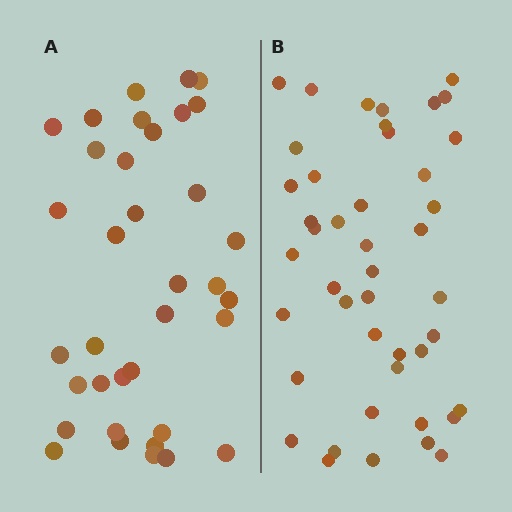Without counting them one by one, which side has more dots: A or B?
Region B (the right region) has more dots.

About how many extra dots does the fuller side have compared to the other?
Region B has roughly 8 or so more dots than region A.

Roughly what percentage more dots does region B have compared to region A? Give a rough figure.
About 20% more.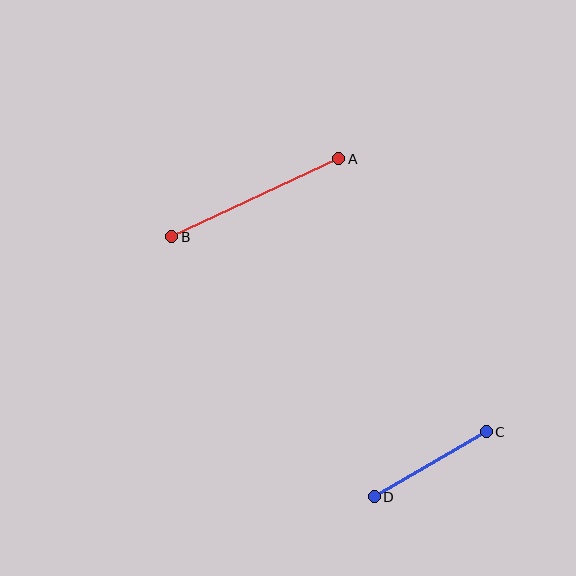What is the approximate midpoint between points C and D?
The midpoint is at approximately (430, 464) pixels.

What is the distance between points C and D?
The distance is approximately 130 pixels.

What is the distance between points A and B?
The distance is approximately 184 pixels.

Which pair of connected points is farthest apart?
Points A and B are farthest apart.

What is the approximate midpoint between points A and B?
The midpoint is at approximately (255, 198) pixels.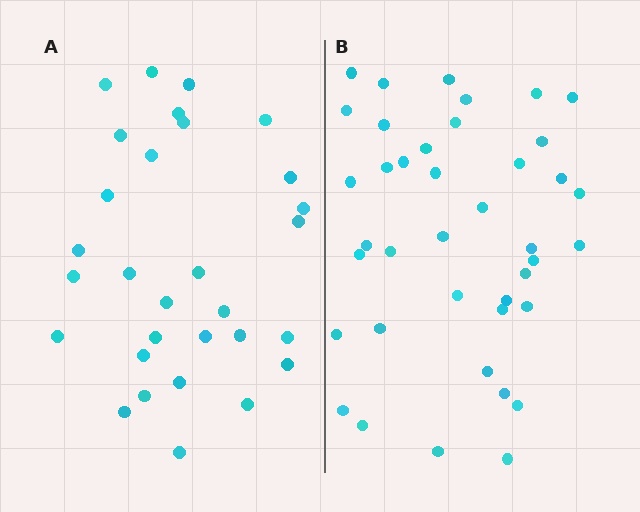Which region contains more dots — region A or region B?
Region B (the right region) has more dots.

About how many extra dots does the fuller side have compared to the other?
Region B has roughly 10 or so more dots than region A.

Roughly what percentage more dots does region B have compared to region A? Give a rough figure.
About 35% more.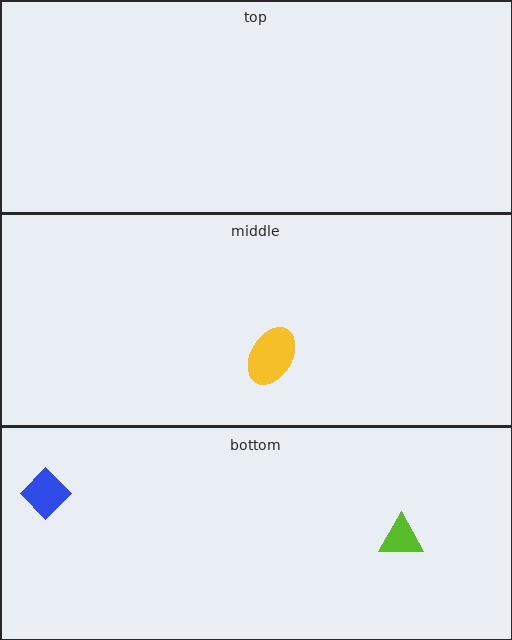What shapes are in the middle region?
The yellow ellipse.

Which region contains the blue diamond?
The bottom region.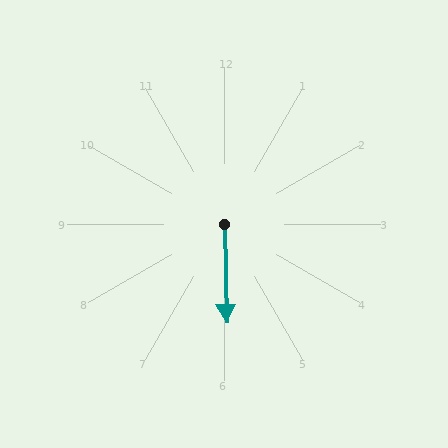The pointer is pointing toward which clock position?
Roughly 6 o'clock.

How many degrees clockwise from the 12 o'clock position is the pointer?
Approximately 179 degrees.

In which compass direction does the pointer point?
South.